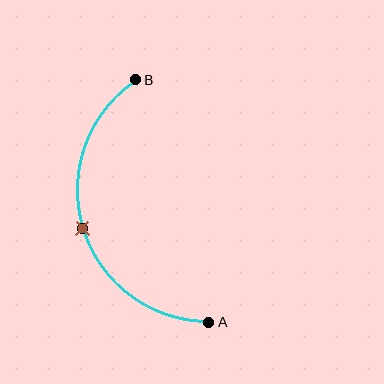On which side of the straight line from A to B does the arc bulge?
The arc bulges to the left of the straight line connecting A and B.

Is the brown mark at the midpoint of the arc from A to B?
Yes. The brown mark lies on the arc at equal arc-length from both A and B — it is the arc midpoint.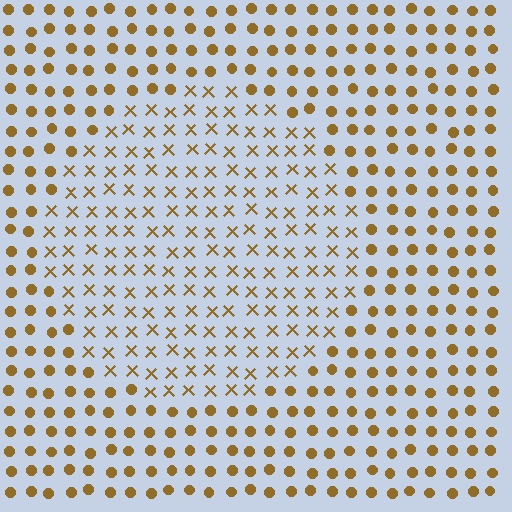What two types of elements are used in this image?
The image uses X marks inside the circle region and circles outside it.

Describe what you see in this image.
The image is filled with small brown elements arranged in a uniform grid. A circle-shaped region contains X marks, while the surrounding area contains circles. The boundary is defined purely by the change in element shape.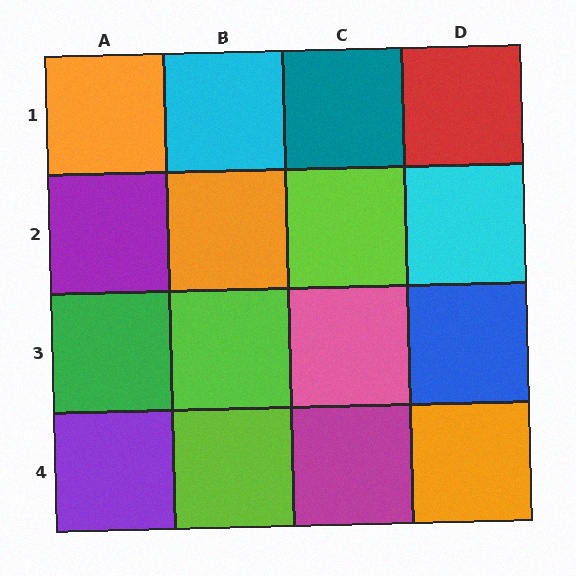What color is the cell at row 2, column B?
Orange.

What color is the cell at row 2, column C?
Lime.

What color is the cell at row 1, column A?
Orange.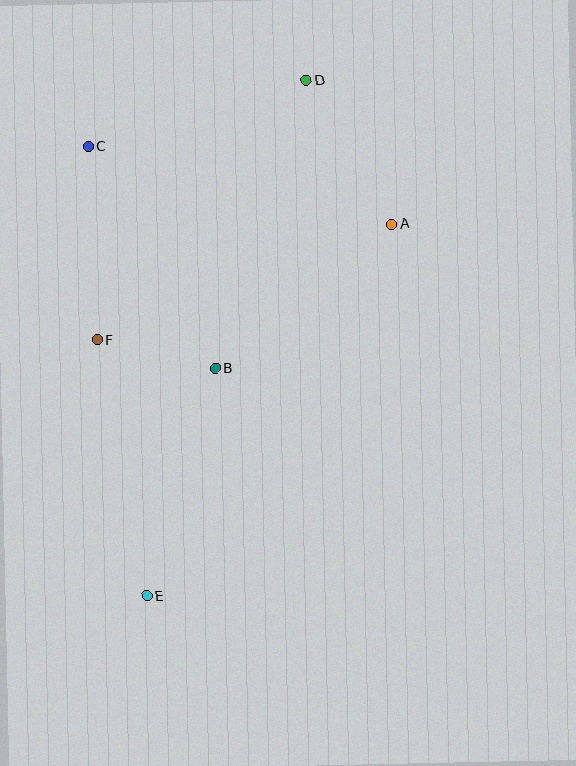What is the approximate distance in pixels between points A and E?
The distance between A and E is approximately 445 pixels.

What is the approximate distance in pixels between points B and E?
The distance between B and E is approximately 238 pixels.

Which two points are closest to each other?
Points B and F are closest to each other.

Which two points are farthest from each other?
Points D and E are farthest from each other.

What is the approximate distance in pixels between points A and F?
The distance between A and F is approximately 316 pixels.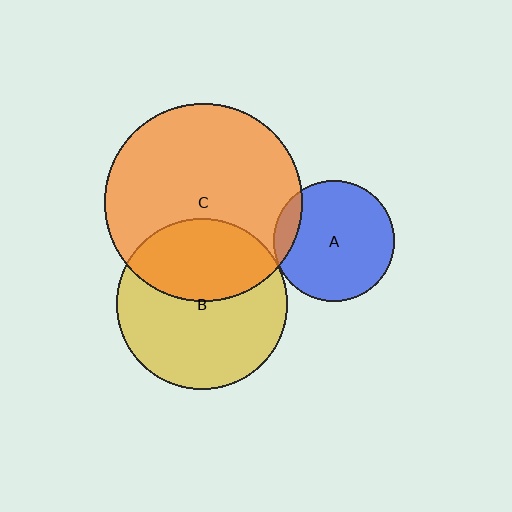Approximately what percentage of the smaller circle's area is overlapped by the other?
Approximately 10%.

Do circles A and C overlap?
Yes.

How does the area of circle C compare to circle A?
Approximately 2.7 times.